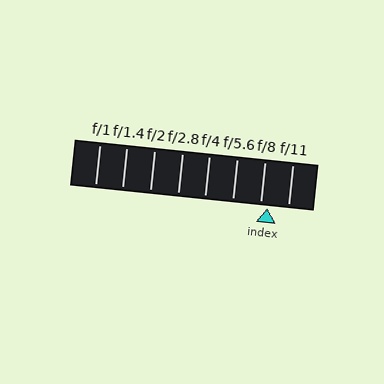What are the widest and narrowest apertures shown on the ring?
The widest aperture shown is f/1 and the narrowest is f/11.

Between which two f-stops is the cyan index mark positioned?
The index mark is between f/8 and f/11.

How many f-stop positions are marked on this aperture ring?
There are 8 f-stop positions marked.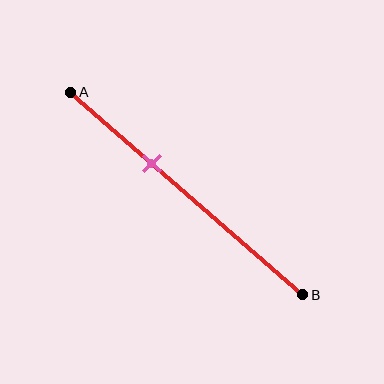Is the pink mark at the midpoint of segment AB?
No, the mark is at about 35% from A, not at the 50% midpoint.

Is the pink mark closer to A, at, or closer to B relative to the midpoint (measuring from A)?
The pink mark is closer to point A than the midpoint of segment AB.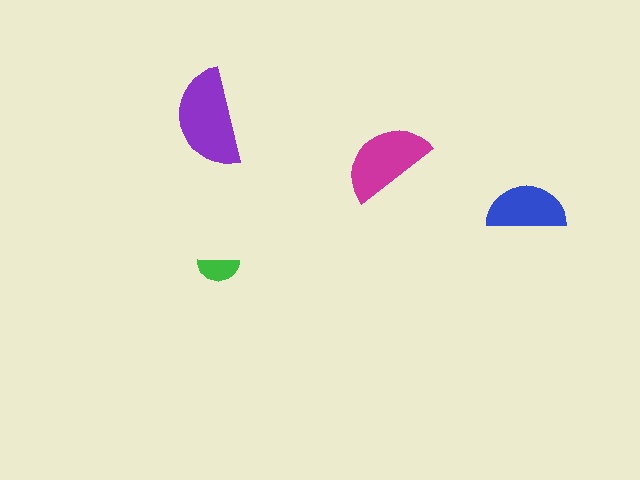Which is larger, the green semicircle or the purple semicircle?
The purple one.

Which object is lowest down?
The green semicircle is bottommost.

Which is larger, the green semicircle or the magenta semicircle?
The magenta one.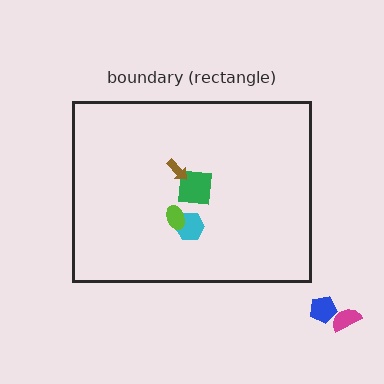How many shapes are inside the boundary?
4 inside, 2 outside.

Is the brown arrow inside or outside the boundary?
Inside.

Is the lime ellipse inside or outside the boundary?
Inside.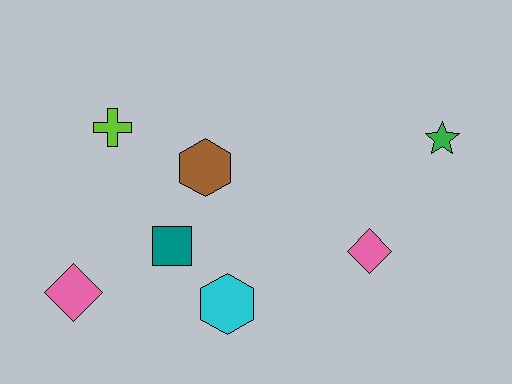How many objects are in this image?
There are 7 objects.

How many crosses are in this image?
There is 1 cross.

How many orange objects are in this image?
There are no orange objects.